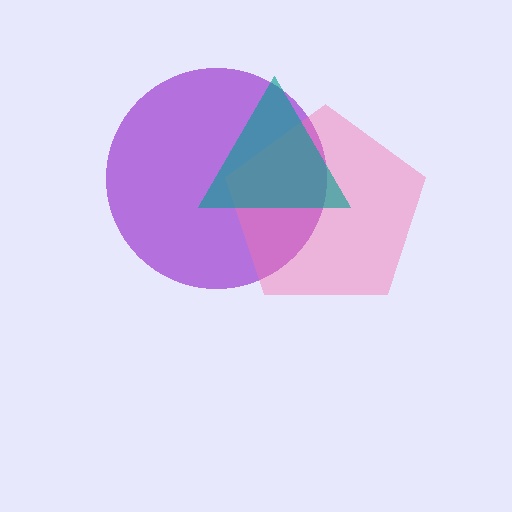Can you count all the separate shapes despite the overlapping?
Yes, there are 3 separate shapes.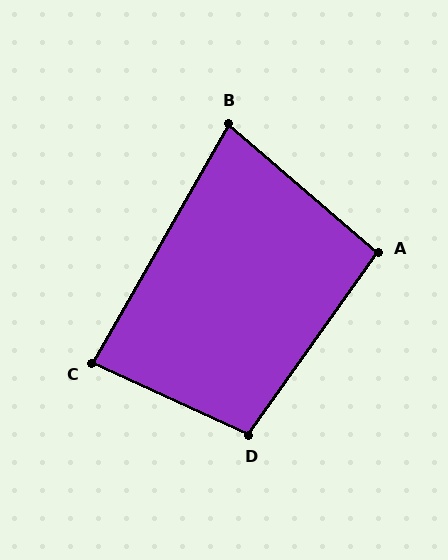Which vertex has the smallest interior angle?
B, at approximately 79 degrees.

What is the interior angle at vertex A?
Approximately 95 degrees (obtuse).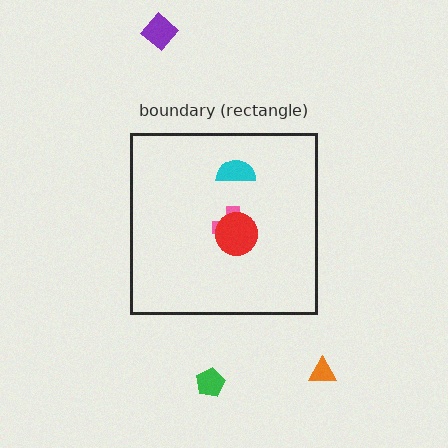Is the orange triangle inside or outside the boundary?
Outside.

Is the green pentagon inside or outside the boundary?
Outside.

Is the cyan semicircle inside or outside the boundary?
Inside.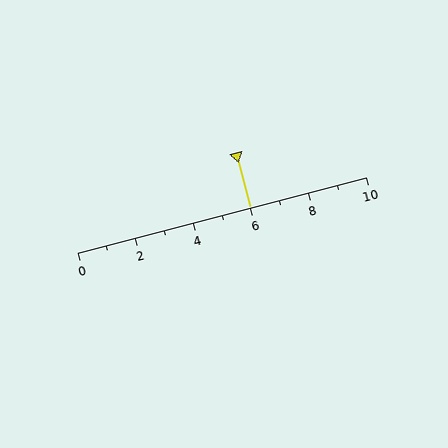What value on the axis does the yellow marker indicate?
The marker indicates approximately 6.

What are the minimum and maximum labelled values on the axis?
The axis runs from 0 to 10.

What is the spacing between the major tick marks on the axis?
The major ticks are spaced 2 apart.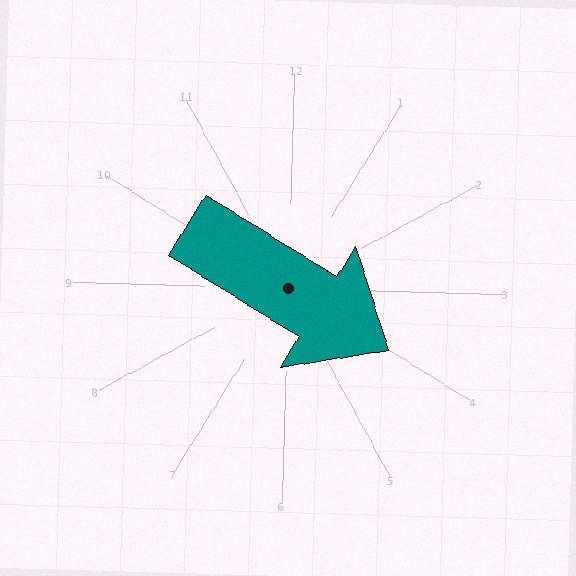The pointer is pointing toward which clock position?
Roughly 4 o'clock.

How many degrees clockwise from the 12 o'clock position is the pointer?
Approximately 120 degrees.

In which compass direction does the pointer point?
Southeast.